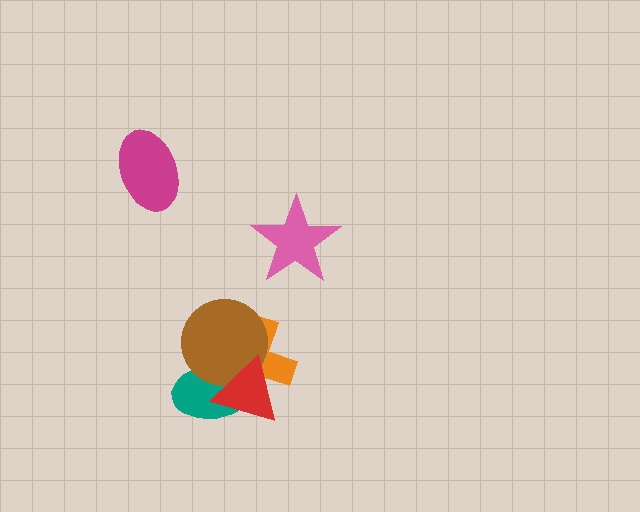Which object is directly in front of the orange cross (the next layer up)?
The brown circle is directly in front of the orange cross.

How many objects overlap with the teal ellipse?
3 objects overlap with the teal ellipse.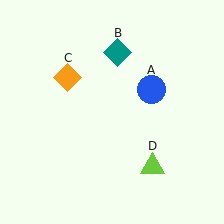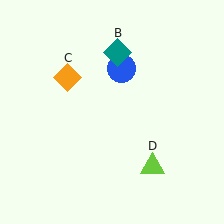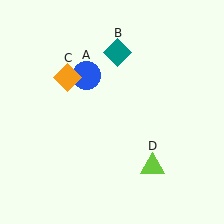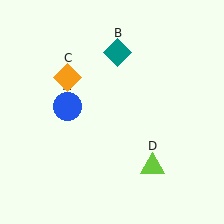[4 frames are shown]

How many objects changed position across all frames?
1 object changed position: blue circle (object A).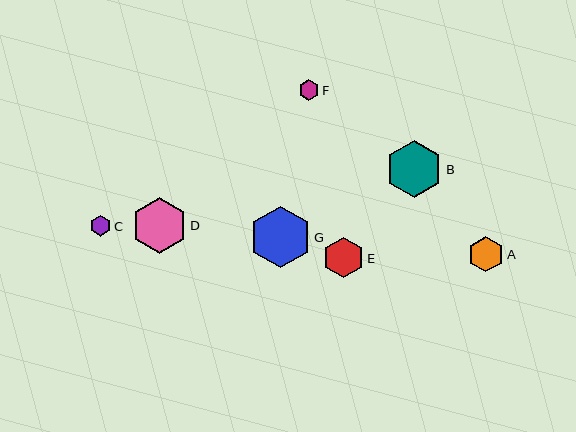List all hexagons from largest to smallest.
From largest to smallest: G, B, D, E, A, C, F.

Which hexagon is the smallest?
Hexagon F is the smallest with a size of approximately 20 pixels.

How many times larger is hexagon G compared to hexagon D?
Hexagon G is approximately 1.1 times the size of hexagon D.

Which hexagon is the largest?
Hexagon G is the largest with a size of approximately 62 pixels.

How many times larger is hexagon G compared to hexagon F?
Hexagon G is approximately 3.0 times the size of hexagon F.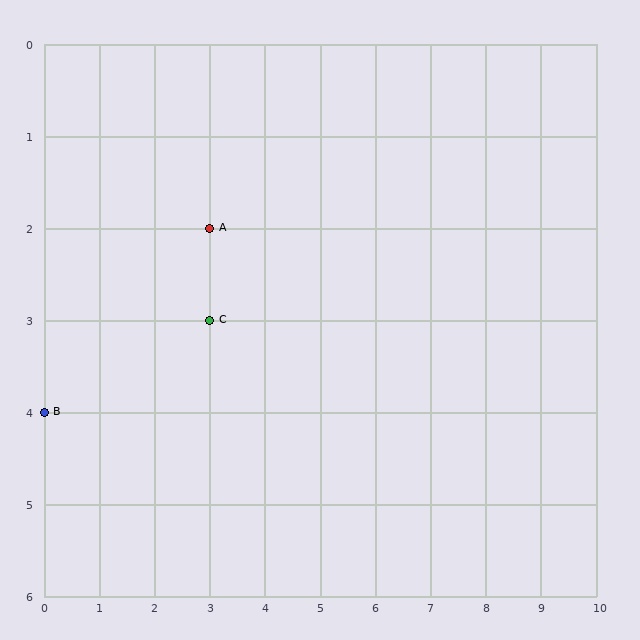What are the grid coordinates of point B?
Point B is at grid coordinates (0, 4).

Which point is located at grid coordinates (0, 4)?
Point B is at (0, 4).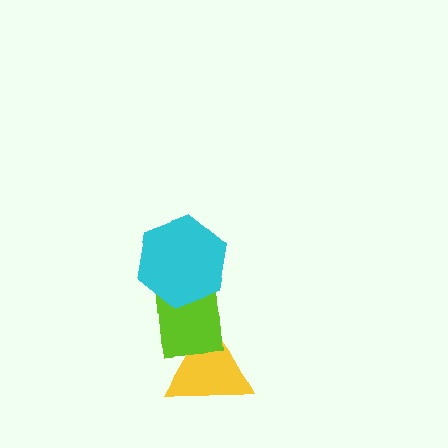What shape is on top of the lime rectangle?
The cyan hexagon is on top of the lime rectangle.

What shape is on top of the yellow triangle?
The lime rectangle is on top of the yellow triangle.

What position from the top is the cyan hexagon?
The cyan hexagon is 1st from the top.